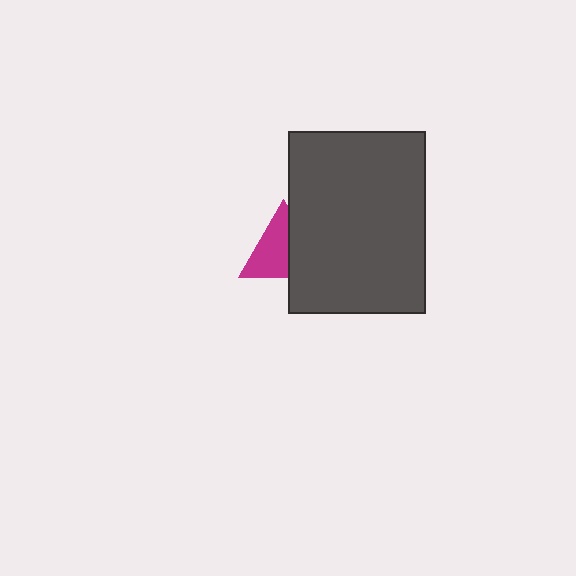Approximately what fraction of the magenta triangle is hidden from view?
Roughly 42% of the magenta triangle is hidden behind the dark gray rectangle.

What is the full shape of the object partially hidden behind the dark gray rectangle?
The partially hidden object is a magenta triangle.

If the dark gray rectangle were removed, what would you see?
You would see the complete magenta triangle.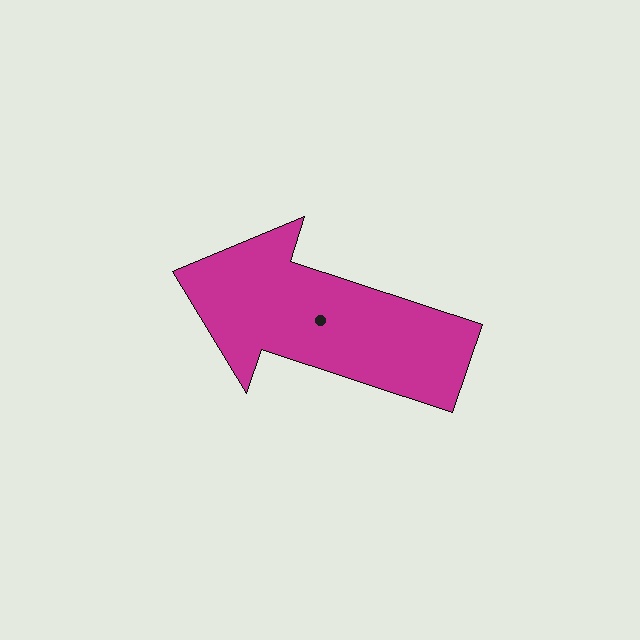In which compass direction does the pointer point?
West.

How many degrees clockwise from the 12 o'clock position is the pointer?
Approximately 288 degrees.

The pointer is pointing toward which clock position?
Roughly 10 o'clock.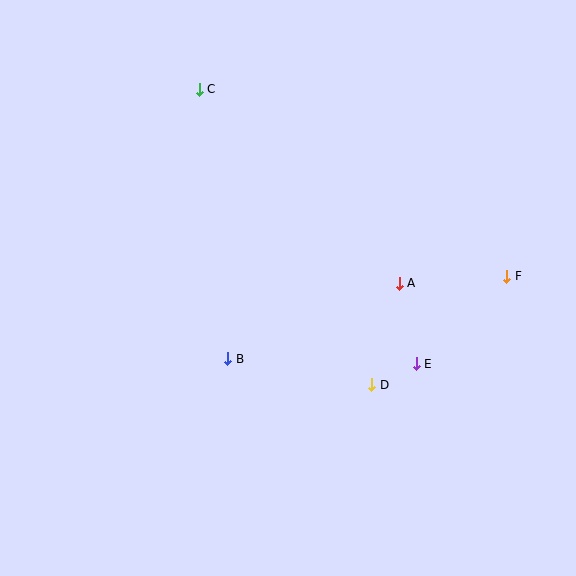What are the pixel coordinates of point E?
Point E is at (416, 364).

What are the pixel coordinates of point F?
Point F is at (507, 276).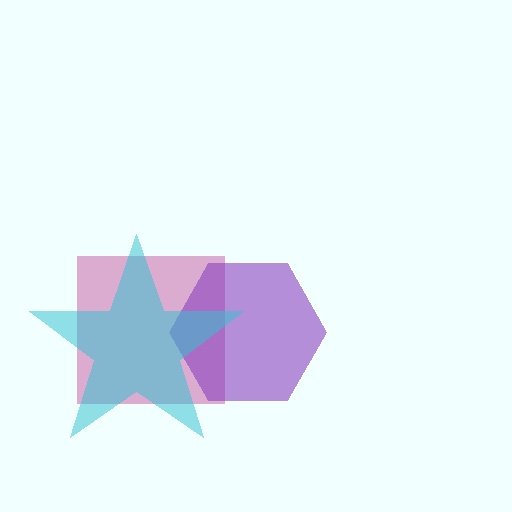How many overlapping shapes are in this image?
There are 3 overlapping shapes in the image.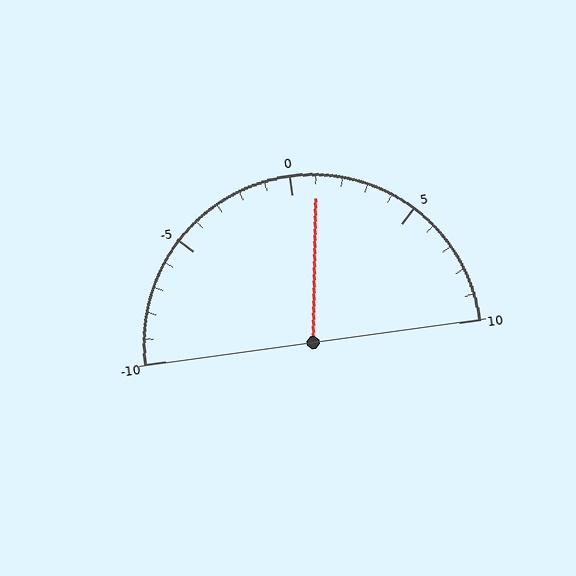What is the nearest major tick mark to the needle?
The nearest major tick mark is 0.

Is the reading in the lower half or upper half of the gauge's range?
The reading is in the upper half of the range (-10 to 10).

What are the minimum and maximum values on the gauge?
The gauge ranges from -10 to 10.